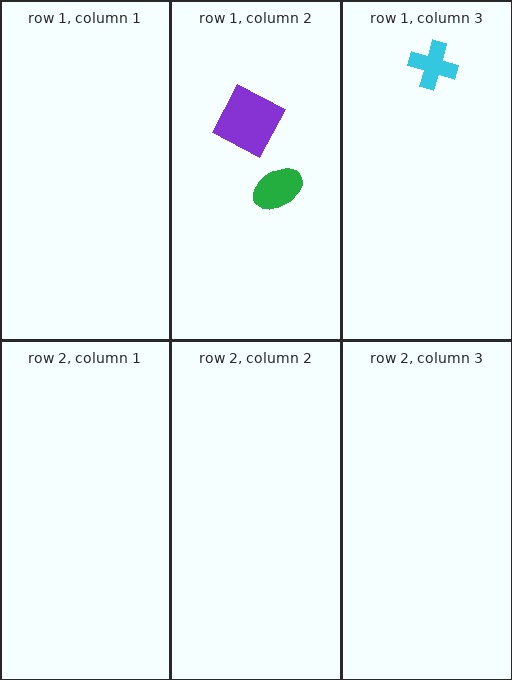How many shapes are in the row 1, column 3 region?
1.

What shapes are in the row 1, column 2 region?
The purple square, the green ellipse.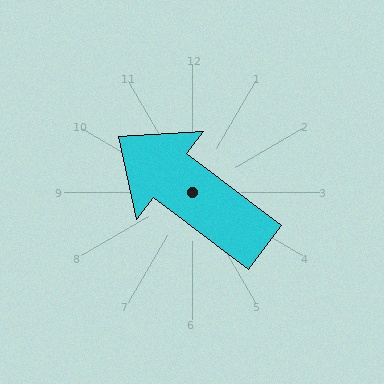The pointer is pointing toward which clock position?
Roughly 10 o'clock.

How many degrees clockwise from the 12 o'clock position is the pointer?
Approximately 307 degrees.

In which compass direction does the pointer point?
Northwest.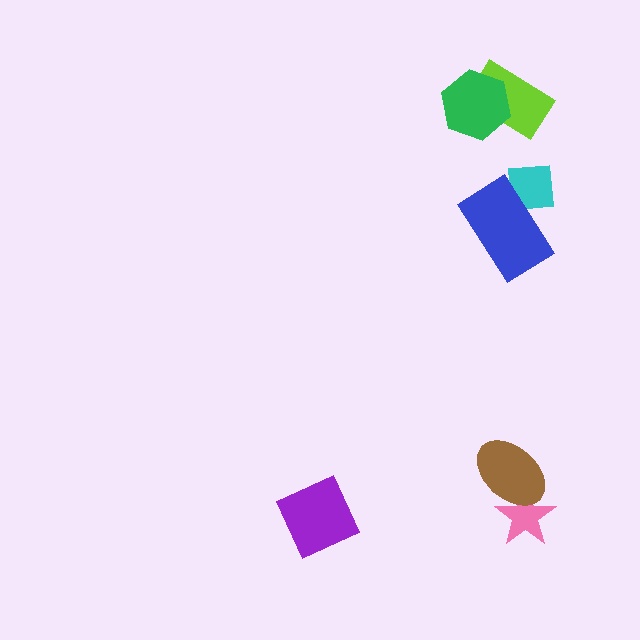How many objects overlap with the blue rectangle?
1 object overlaps with the blue rectangle.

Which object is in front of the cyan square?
The blue rectangle is in front of the cyan square.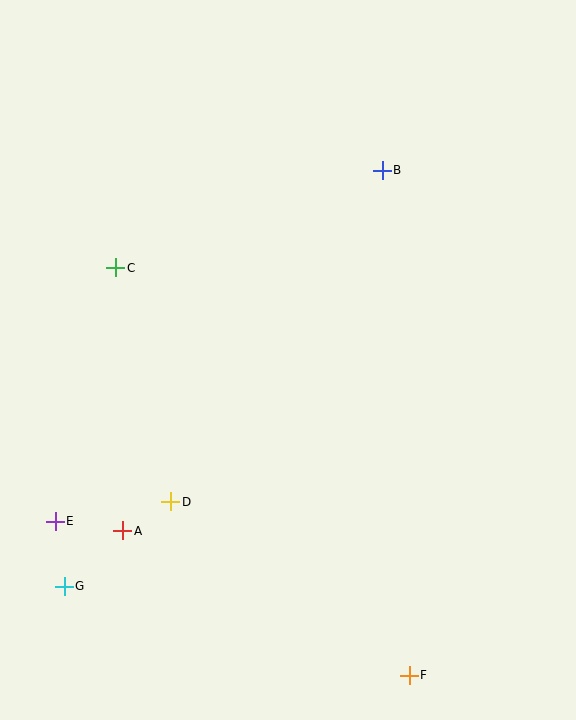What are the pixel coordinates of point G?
Point G is at (64, 586).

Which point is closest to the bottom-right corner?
Point F is closest to the bottom-right corner.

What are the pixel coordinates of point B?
Point B is at (382, 170).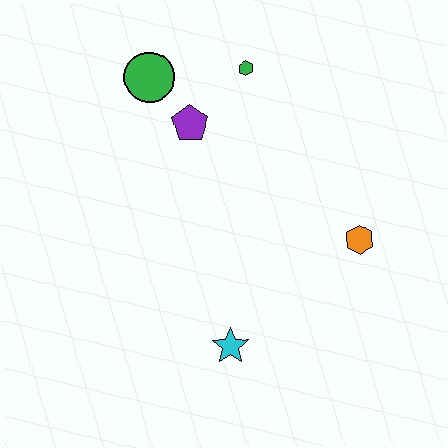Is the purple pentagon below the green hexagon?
Yes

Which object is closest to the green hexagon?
The purple pentagon is closest to the green hexagon.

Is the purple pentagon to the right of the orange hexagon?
No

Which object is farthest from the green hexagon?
The cyan star is farthest from the green hexagon.